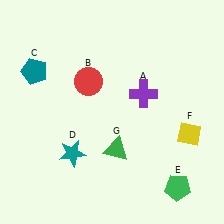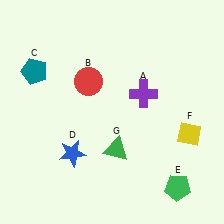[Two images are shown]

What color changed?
The star (D) changed from teal in Image 1 to blue in Image 2.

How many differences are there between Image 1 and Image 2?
There is 1 difference between the two images.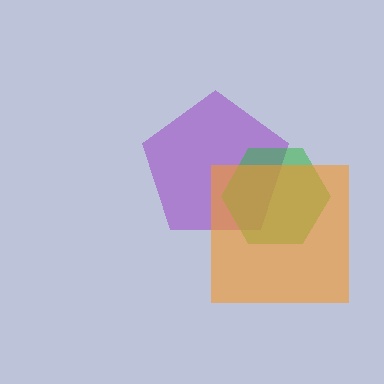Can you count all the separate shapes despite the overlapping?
Yes, there are 3 separate shapes.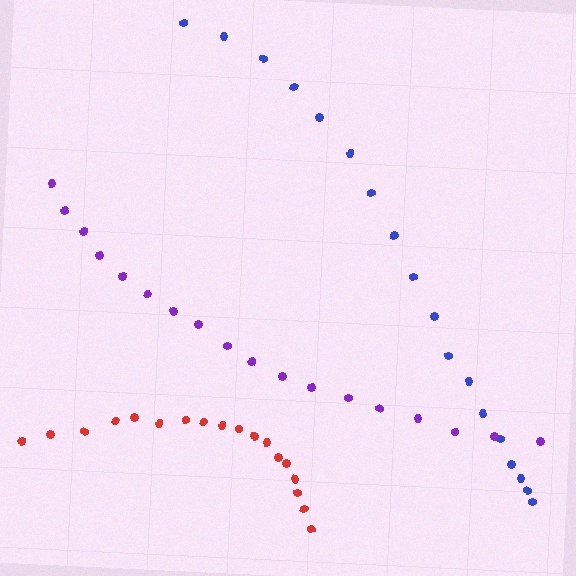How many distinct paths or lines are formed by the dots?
There are 3 distinct paths.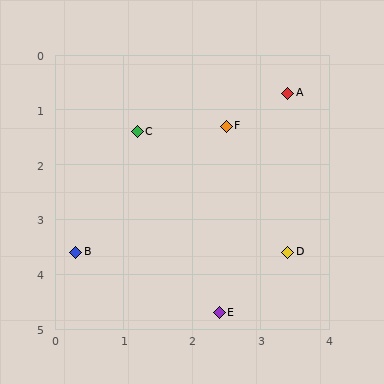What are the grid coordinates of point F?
Point F is at approximately (2.5, 1.3).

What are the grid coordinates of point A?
Point A is at approximately (3.4, 0.7).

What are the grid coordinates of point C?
Point C is at approximately (1.2, 1.4).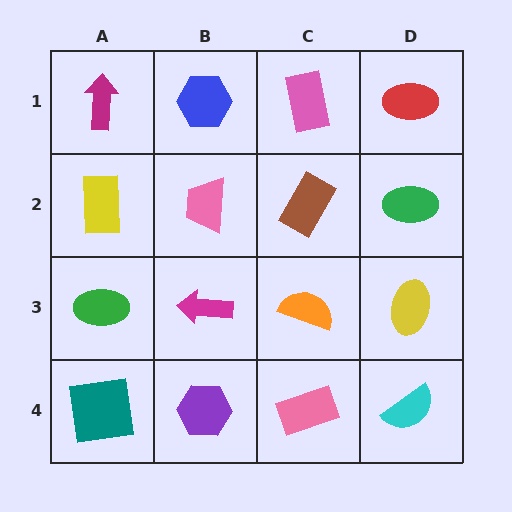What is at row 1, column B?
A blue hexagon.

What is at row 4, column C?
A pink rectangle.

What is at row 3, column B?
A magenta arrow.